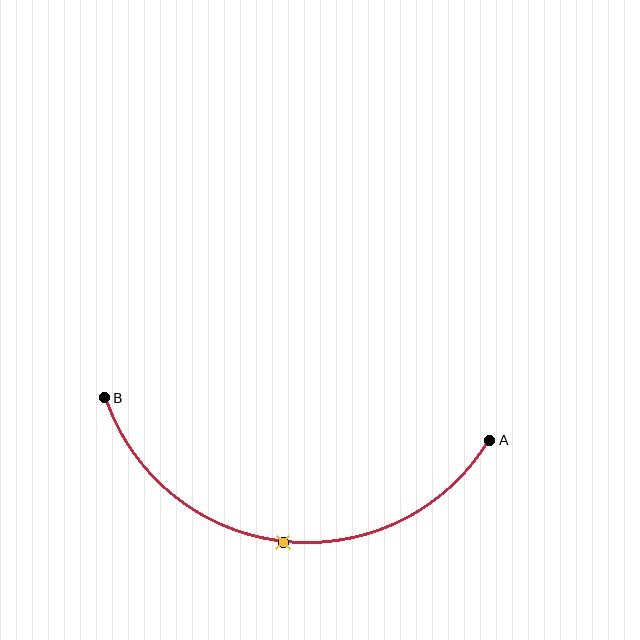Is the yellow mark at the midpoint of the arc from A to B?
Yes. The yellow mark lies on the arc at equal arc-length from both A and B — it is the arc midpoint.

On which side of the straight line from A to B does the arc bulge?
The arc bulges below the straight line connecting A and B.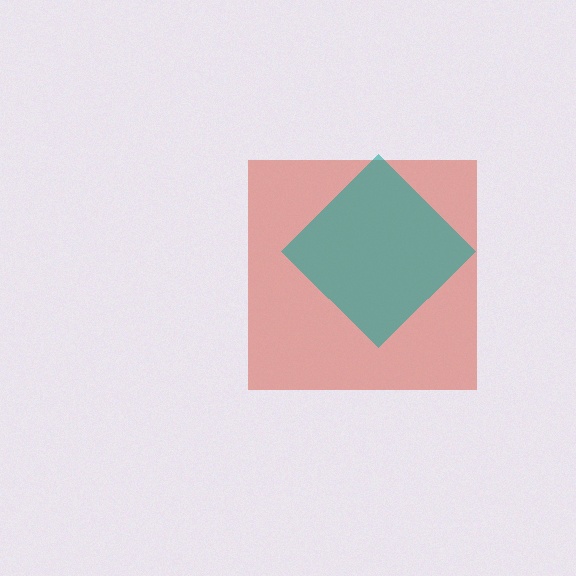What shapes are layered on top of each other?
The layered shapes are: a red square, a teal diamond.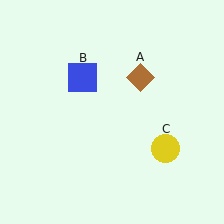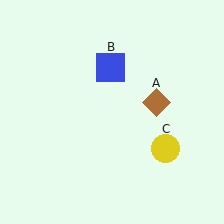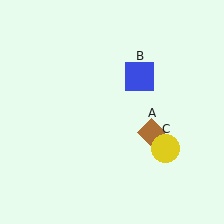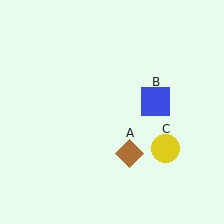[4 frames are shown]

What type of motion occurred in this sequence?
The brown diamond (object A), blue square (object B) rotated clockwise around the center of the scene.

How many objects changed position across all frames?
2 objects changed position: brown diamond (object A), blue square (object B).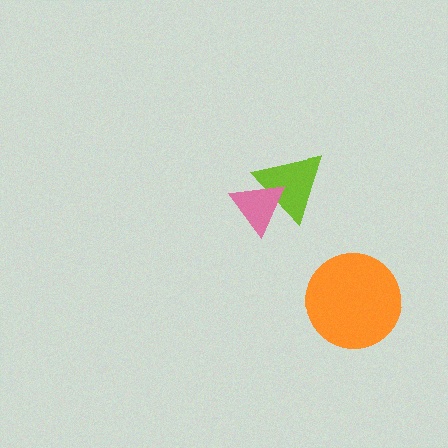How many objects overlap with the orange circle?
0 objects overlap with the orange circle.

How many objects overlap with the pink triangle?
1 object overlaps with the pink triangle.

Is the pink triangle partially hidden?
No, no other shape covers it.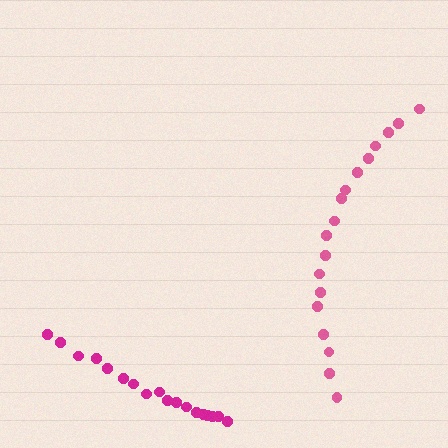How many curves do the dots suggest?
There are 2 distinct paths.